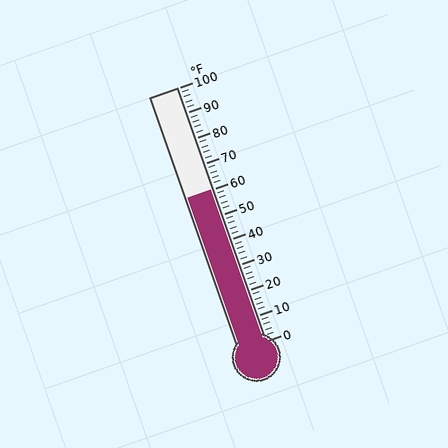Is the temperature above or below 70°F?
The temperature is below 70°F.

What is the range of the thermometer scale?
The thermometer scale ranges from 0°F to 100°F.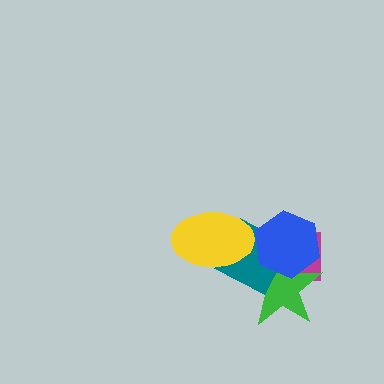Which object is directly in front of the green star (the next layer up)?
The teal diamond is directly in front of the green star.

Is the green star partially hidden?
Yes, it is partially covered by another shape.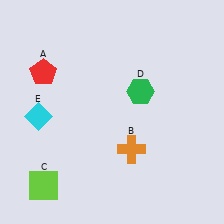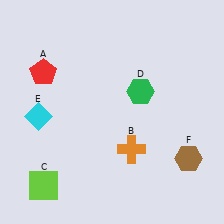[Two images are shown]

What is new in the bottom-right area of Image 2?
A brown hexagon (F) was added in the bottom-right area of Image 2.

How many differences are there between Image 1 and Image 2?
There is 1 difference between the two images.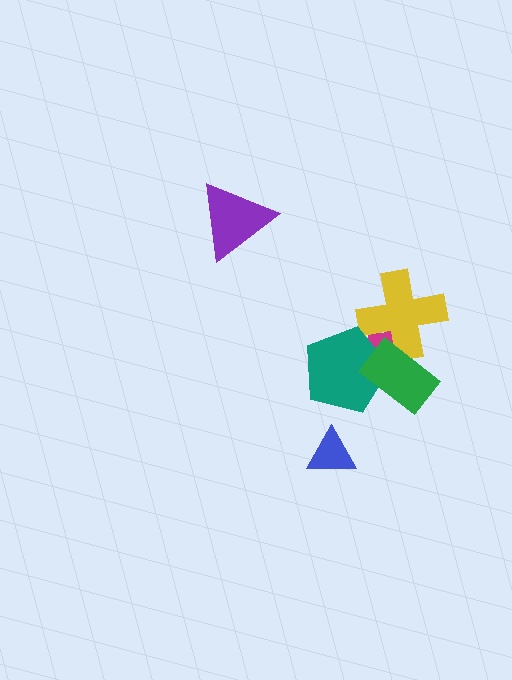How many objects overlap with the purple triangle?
0 objects overlap with the purple triangle.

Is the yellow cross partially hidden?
Yes, it is partially covered by another shape.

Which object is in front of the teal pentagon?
The green rectangle is in front of the teal pentagon.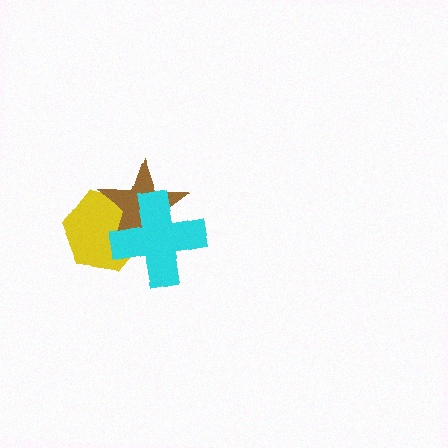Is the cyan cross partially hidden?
No, no other shape covers it.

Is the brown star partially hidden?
Yes, it is partially covered by another shape.